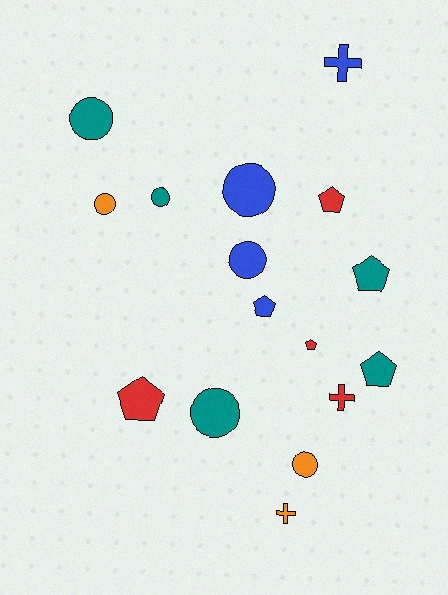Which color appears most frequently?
Teal, with 5 objects.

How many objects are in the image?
There are 16 objects.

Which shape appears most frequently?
Circle, with 7 objects.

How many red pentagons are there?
There are 3 red pentagons.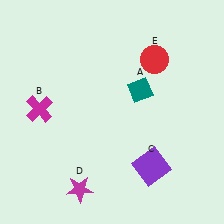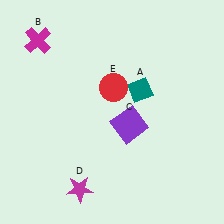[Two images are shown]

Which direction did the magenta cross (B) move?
The magenta cross (B) moved up.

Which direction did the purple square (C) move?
The purple square (C) moved up.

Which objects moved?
The objects that moved are: the magenta cross (B), the purple square (C), the red circle (E).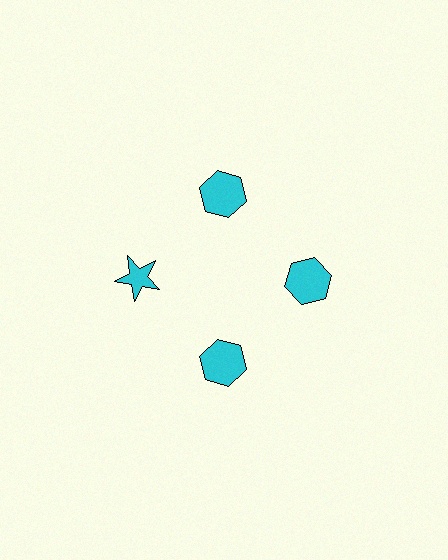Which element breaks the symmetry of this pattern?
The cyan star at roughly the 9 o'clock position breaks the symmetry. All other shapes are cyan hexagons.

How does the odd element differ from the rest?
It has a different shape: star instead of hexagon.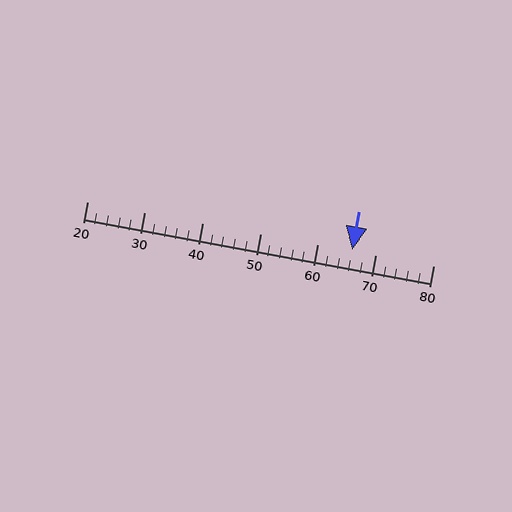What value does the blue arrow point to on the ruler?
The blue arrow points to approximately 66.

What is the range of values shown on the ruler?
The ruler shows values from 20 to 80.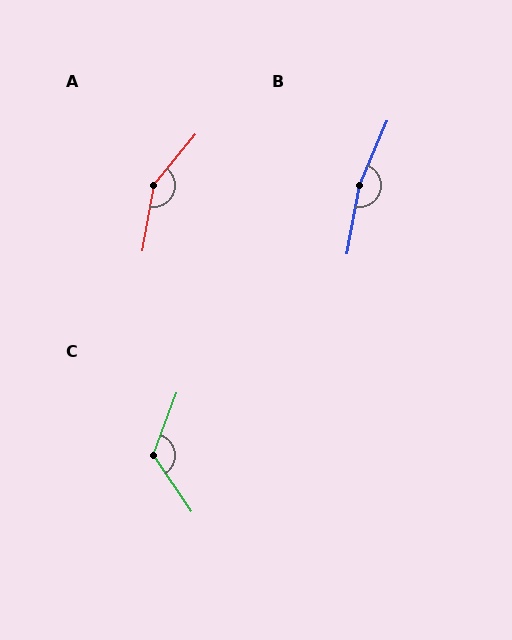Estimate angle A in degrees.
Approximately 151 degrees.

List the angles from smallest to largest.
C (125°), A (151°), B (167°).